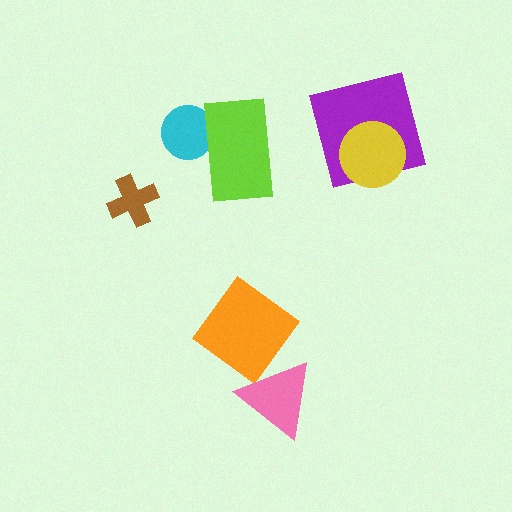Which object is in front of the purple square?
The yellow circle is in front of the purple square.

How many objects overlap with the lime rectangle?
1 object overlaps with the lime rectangle.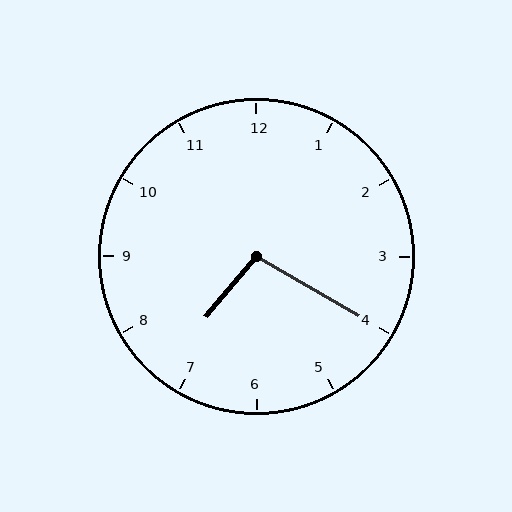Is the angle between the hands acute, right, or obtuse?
It is obtuse.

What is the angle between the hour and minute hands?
Approximately 100 degrees.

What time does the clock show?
7:20.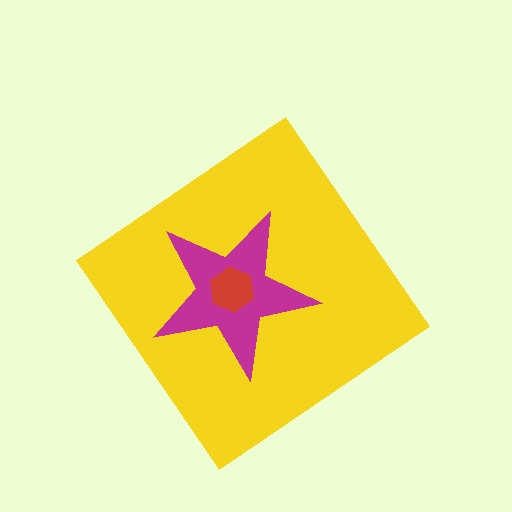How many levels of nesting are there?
3.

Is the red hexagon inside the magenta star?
Yes.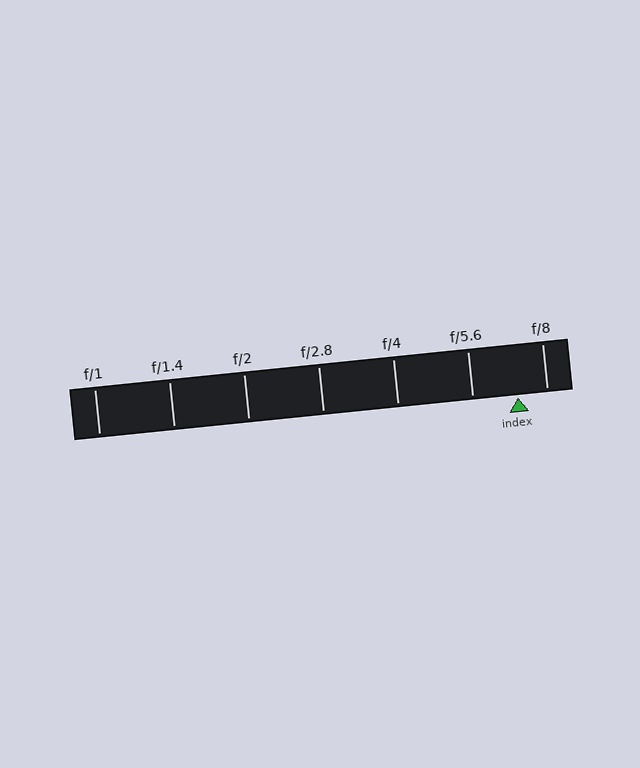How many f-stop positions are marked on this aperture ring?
There are 7 f-stop positions marked.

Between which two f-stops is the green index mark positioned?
The index mark is between f/5.6 and f/8.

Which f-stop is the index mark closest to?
The index mark is closest to f/8.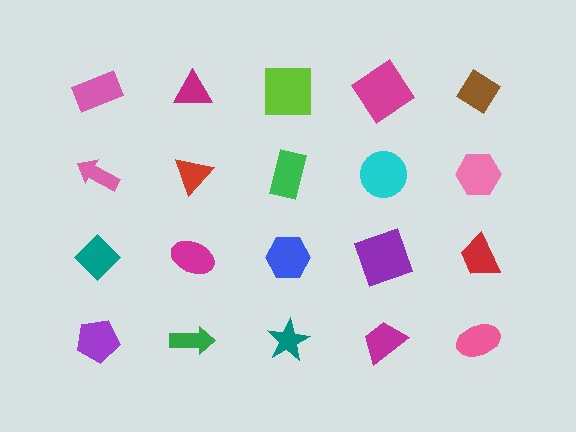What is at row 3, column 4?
A purple square.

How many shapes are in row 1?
5 shapes.